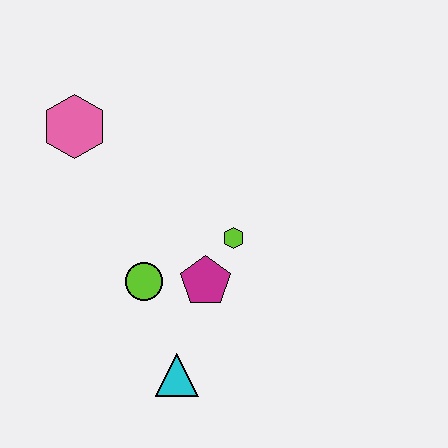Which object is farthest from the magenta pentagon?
The pink hexagon is farthest from the magenta pentagon.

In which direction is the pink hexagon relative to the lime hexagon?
The pink hexagon is to the left of the lime hexagon.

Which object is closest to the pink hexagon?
The lime circle is closest to the pink hexagon.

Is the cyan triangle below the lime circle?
Yes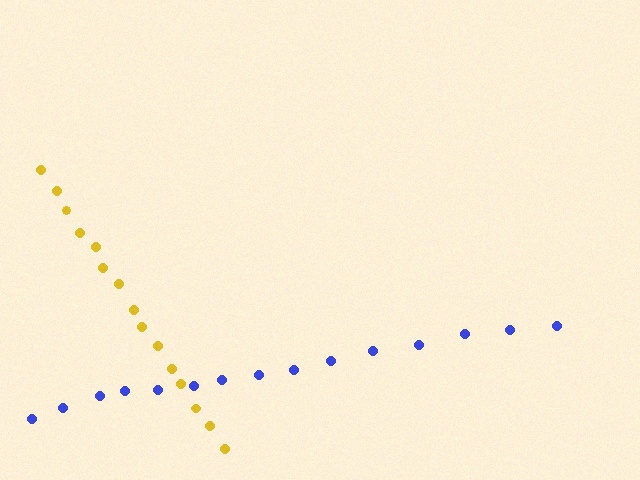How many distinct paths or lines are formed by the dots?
There are 2 distinct paths.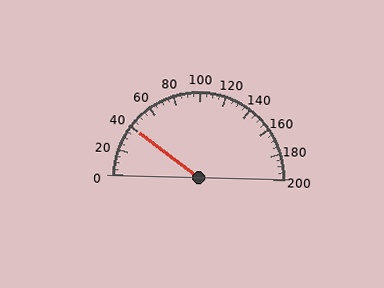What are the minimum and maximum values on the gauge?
The gauge ranges from 0 to 200.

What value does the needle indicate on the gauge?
The needle indicates approximately 40.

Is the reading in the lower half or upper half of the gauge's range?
The reading is in the lower half of the range (0 to 200).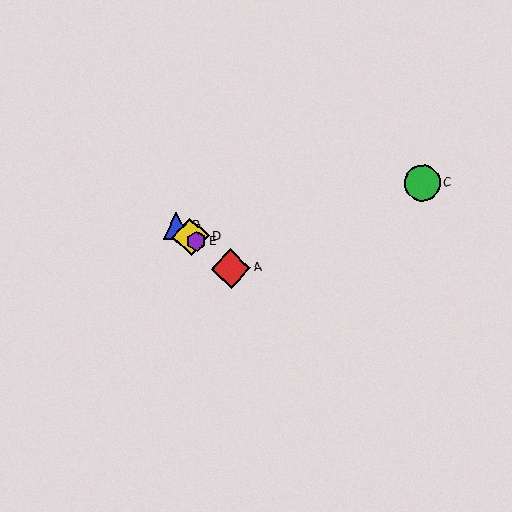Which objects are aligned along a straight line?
Objects A, B, D, E are aligned along a straight line.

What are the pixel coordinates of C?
Object C is at (422, 183).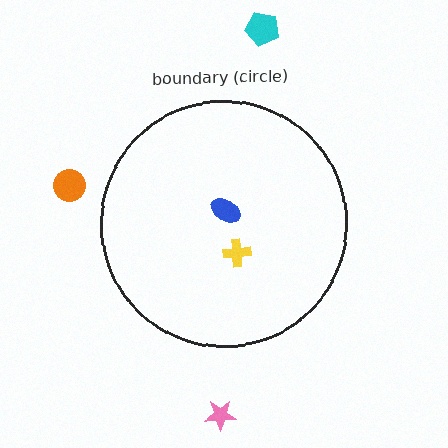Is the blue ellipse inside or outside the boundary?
Inside.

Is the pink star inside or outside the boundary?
Outside.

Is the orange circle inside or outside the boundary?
Outside.